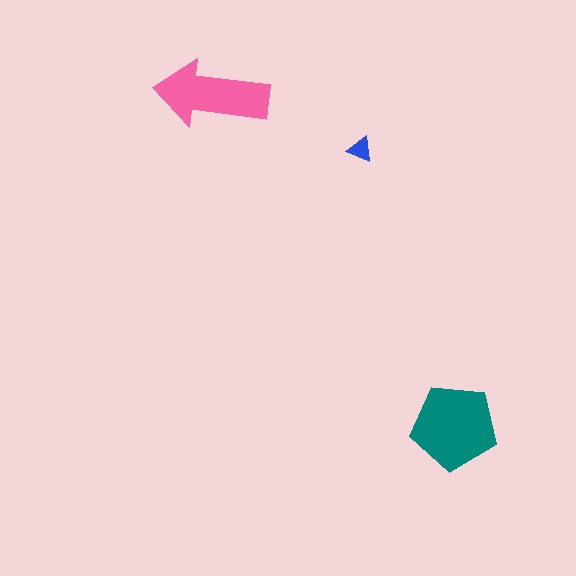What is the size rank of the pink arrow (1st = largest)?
2nd.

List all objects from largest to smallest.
The teal pentagon, the pink arrow, the blue triangle.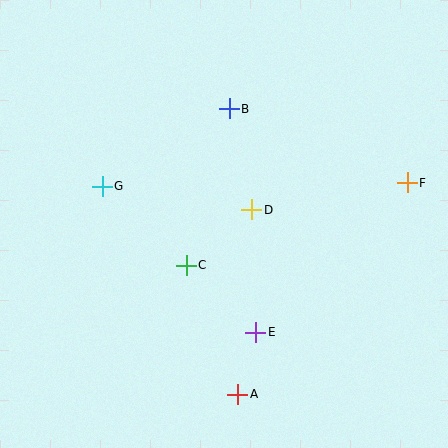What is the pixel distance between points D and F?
The distance between D and F is 158 pixels.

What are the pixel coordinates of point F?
Point F is at (407, 183).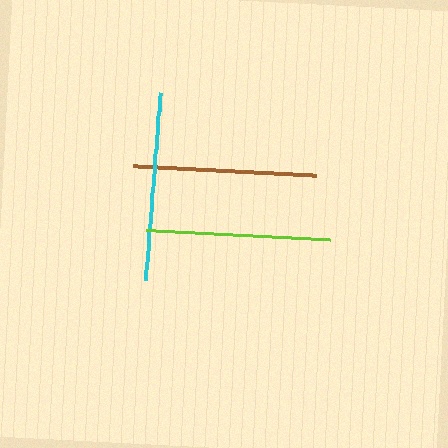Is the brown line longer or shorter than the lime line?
The lime line is longer than the brown line.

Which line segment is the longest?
The cyan line is the longest at approximately 189 pixels.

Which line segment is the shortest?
The brown line is the shortest at approximately 183 pixels.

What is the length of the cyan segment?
The cyan segment is approximately 189 pixels long.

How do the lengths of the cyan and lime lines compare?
The cyan and lime lines are approximately the same length.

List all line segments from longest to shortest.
From longest to shortest: cyan, lime, brown.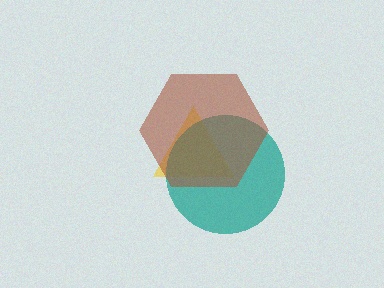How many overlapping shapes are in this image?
There are 3 overlapping shapes in the image.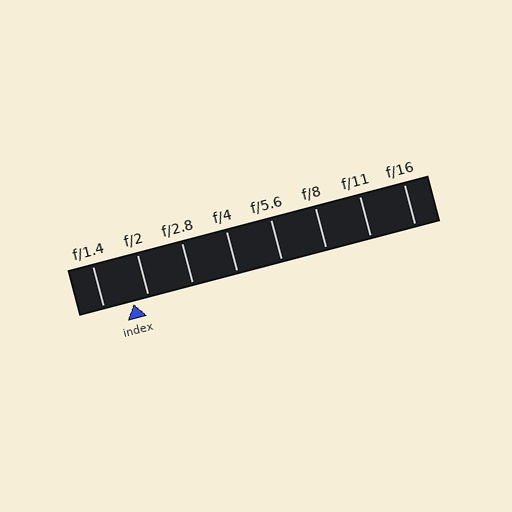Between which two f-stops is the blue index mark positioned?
The index mark is between f/1.4 and f/2.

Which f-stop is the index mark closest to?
The index mark is closest to f/2.